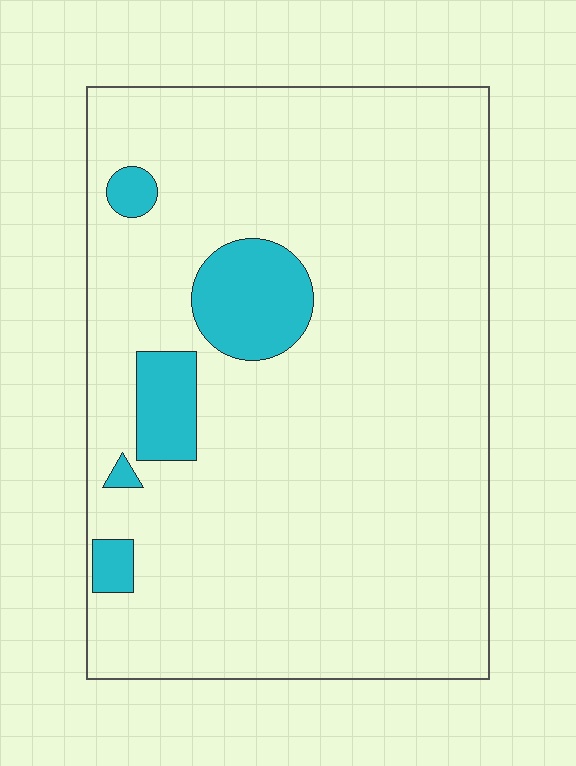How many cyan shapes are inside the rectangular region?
5.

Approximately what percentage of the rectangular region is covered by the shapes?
Approximately 10%.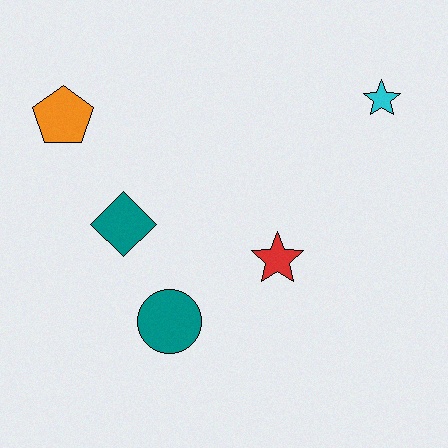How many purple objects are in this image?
There are no purple objects.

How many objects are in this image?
There are 5 objects.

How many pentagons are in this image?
There is 1 pentagon.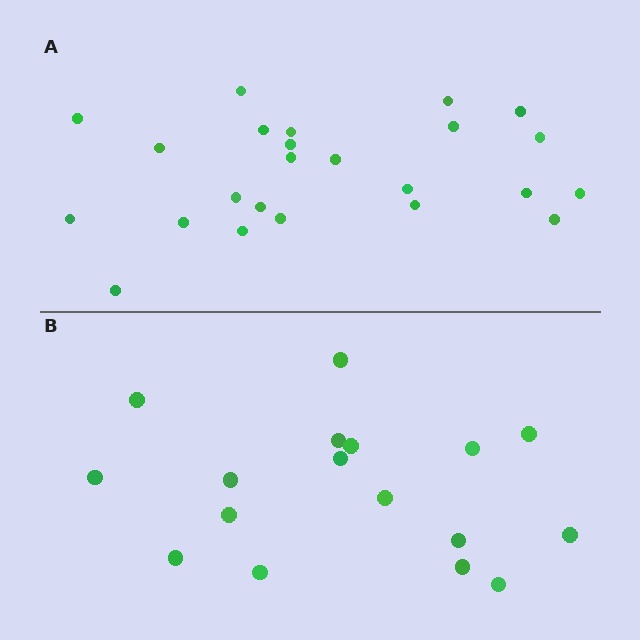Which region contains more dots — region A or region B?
Region A (the top region) has more dots.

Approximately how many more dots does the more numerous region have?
Region A has roughly 8 or so more dots than region B.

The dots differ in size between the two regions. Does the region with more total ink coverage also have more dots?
No. Region B has more total ink coverage because its dots are larger, but region A actually contains more individual dots. Total area can be misleading — the number of items is what matters here.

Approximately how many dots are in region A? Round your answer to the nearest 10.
About 20 dots. (The exact count is 24, which rounds to 20.)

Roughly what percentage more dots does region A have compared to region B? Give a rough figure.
About 40% more.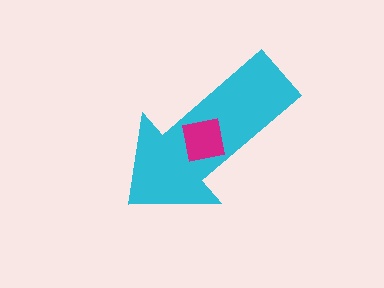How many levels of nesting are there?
2.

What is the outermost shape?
The cyan arrow.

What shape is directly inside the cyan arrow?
The magenta square.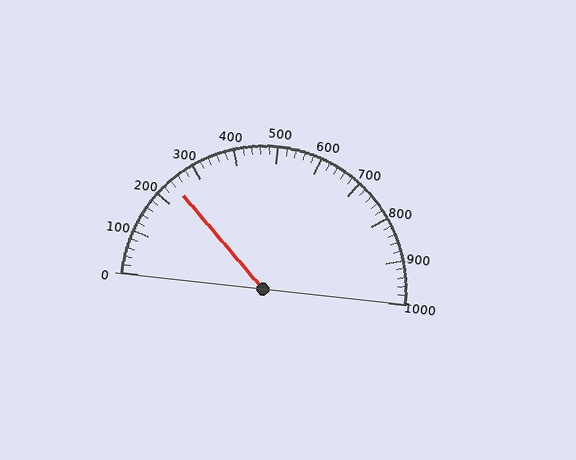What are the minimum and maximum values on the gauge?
The gauge ranges from 0 to 1000.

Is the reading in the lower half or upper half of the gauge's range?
The reading is in the lower half of the range (0 to 1000).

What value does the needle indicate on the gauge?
The needle indicates approximately 240.